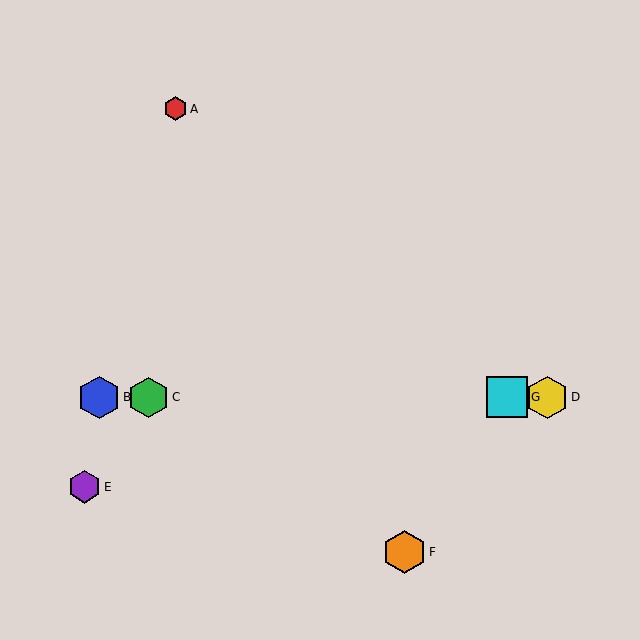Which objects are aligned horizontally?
Objects B, C, D, G are aligned horizontally.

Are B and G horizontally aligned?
Yes, both are at y≈397.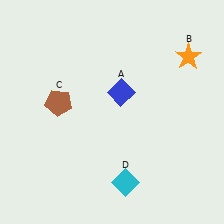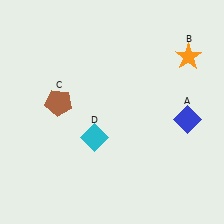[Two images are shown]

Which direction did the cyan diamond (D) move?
The cyan diamond (D) moved up.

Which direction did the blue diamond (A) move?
The blue diamond (A) moved right.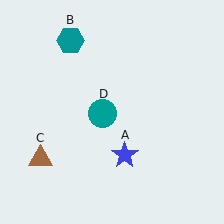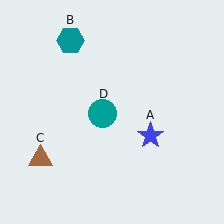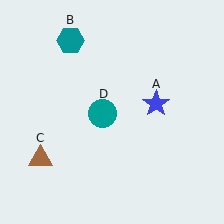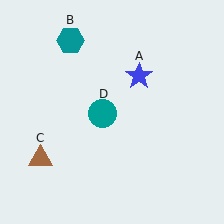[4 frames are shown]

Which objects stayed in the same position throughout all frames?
Teal hexagon (object B) and brown triangle (object C) and teal circle (object D) remained stationary.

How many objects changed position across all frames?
1 object changed position: blue star (object A).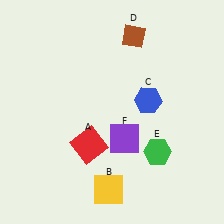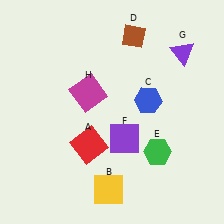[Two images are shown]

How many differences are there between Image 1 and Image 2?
There are 2 differences between the two images.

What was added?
A purple triangle (G), a magenta square (H) were added in Image 2.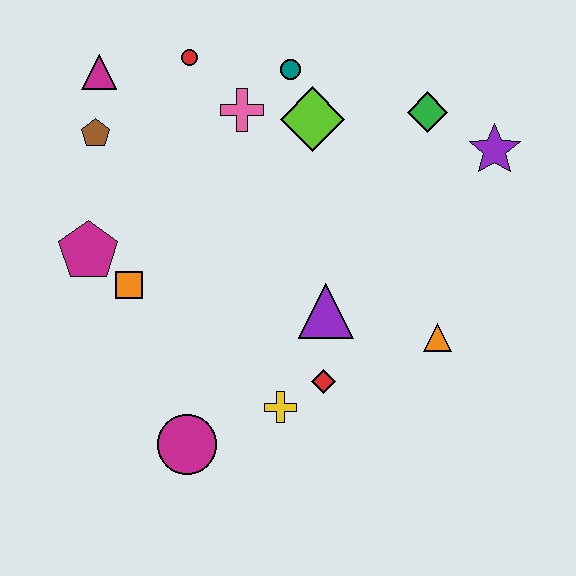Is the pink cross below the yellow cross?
No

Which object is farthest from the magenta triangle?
The orange triangle is farthest from the magenta triangle.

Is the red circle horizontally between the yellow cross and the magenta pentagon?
Yes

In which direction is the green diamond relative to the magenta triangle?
The green diamond is to the right of the magenta triangle.